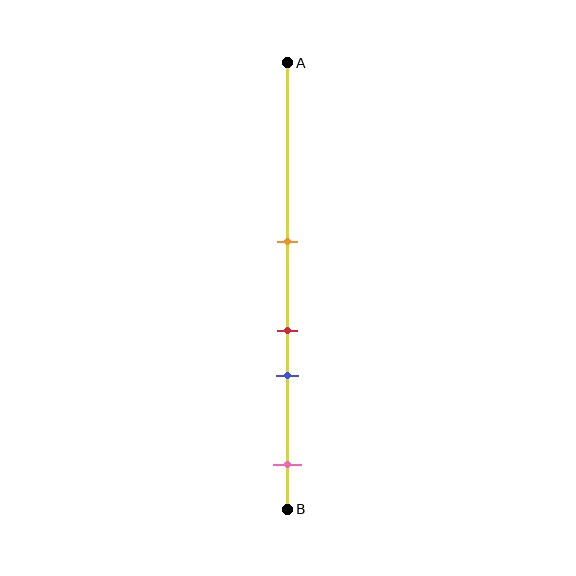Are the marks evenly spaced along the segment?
No, the marks are not evenly spaced.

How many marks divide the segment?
There are 4 marks dividing the segment.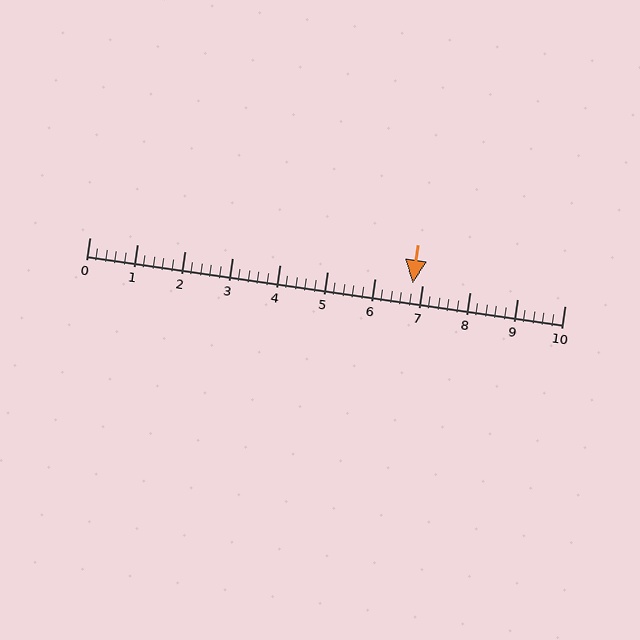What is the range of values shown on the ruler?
The ruler shows values from 0 to 10.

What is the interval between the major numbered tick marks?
The major tick marks are spaced 1 units apart.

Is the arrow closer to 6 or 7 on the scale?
The arrow is closer to 7.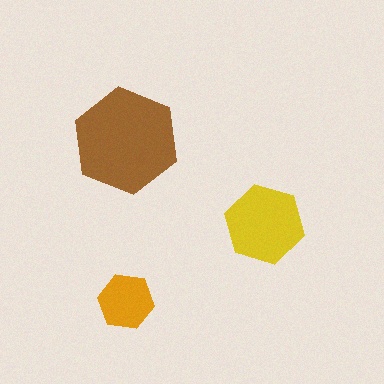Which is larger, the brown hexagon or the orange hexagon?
The brown one.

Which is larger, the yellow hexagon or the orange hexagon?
The yellow one.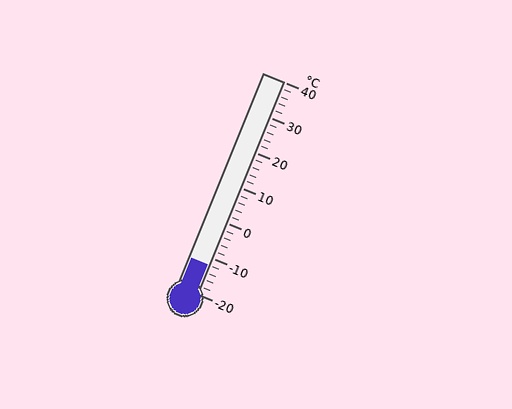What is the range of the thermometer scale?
The thermometer scale ranges from -20°C to 40°C.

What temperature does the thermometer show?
The thermometer shows approximately -12°C.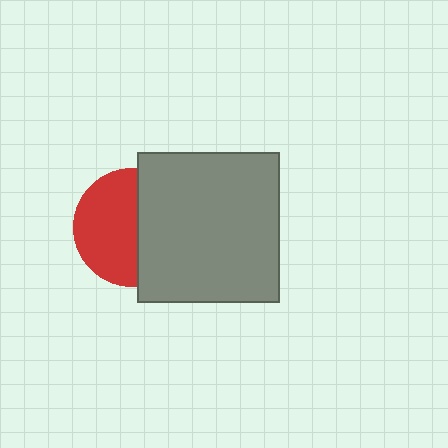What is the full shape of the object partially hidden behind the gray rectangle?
The partially hidden object is a red circle.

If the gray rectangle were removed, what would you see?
You would see the complete red circle.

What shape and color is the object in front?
The object in front is a gray rectangle.